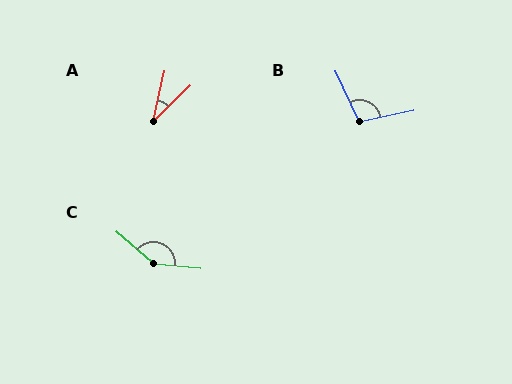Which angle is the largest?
C, at approximately 145 degrees.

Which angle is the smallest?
A, at approximately 33 degrees.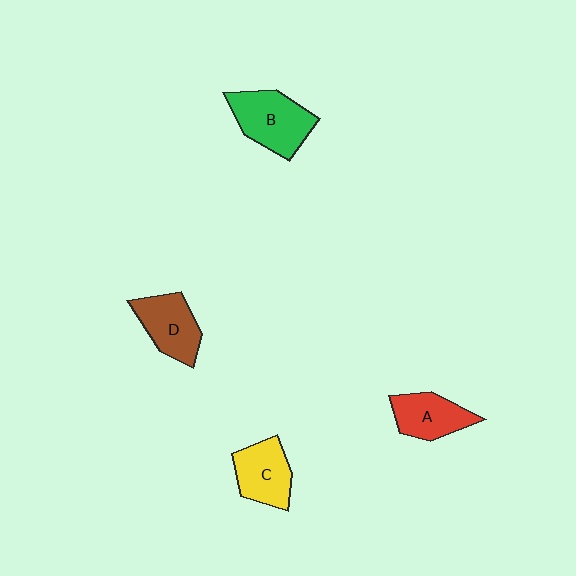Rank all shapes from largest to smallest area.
From largest to smallest: B (green), D (brown), C (yellow), A (red).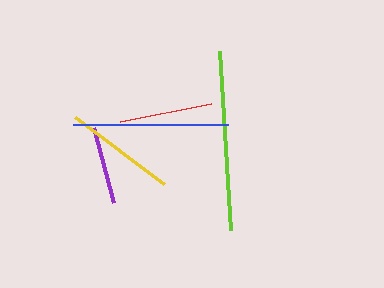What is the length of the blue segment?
The blue segment is approximately 155 pixels long.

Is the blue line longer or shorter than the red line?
The blue line is longer than the red line.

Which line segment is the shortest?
The purple line is the shortest at approximately 78 pixels.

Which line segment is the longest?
The lime line is the longest at approximately 179 pixels.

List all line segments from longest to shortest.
From longest to shortest: lime, blue, yellow, red, purple.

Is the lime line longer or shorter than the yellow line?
The lime line is longer than the yellow line.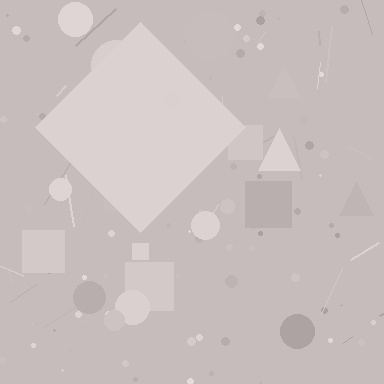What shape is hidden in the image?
A diamond is hidden in the image.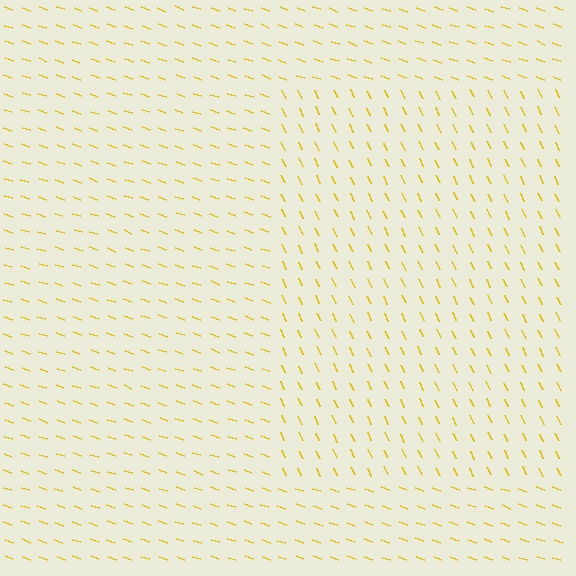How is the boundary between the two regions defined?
The boundary is defined purely by a change in line orientation (approximately 45 degrees difference). All lines are the same color and thickness.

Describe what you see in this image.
The image is filled with small yellow line segments. A rectangle region in the image has lines oriented differently from the surrounding lines, creating a visible texture boundary.